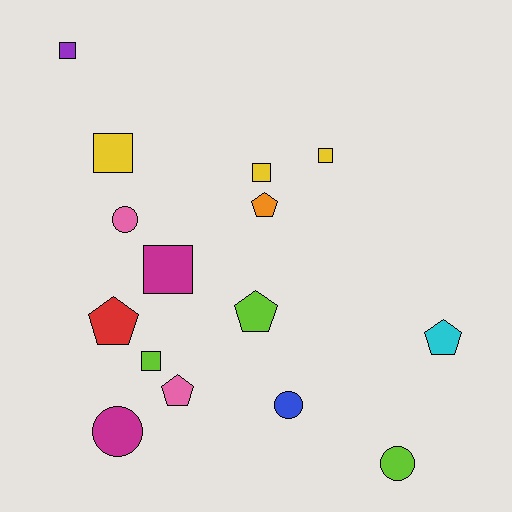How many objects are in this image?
There are 15 objects.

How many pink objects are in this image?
There are 2 pink objects.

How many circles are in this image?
There are 4 circles.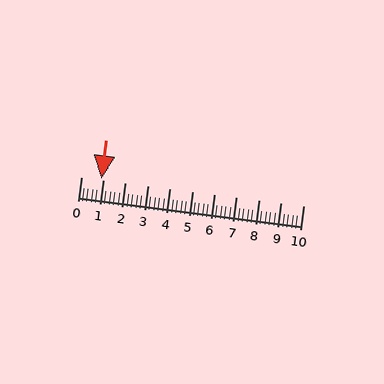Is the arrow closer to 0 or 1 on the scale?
The arrow is closer to 1.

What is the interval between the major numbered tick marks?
The major tick marks are spaced 1 units apart.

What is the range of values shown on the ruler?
The ruler shows values from 0 to 10.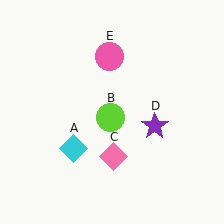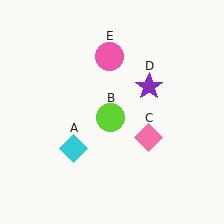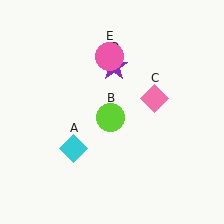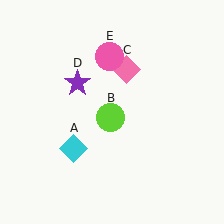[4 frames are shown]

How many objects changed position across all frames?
2 objects changed position: pink diamond (object C), purple star (object D).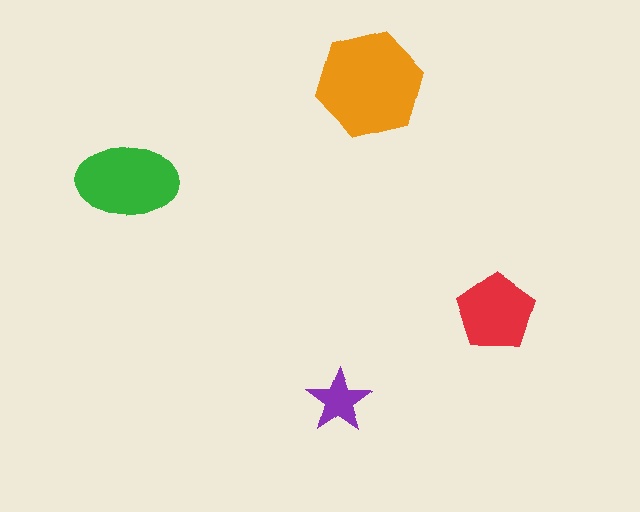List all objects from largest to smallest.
The orange hexagon, the green ellipse, the red pentagon, the purple star.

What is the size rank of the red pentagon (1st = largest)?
3rd.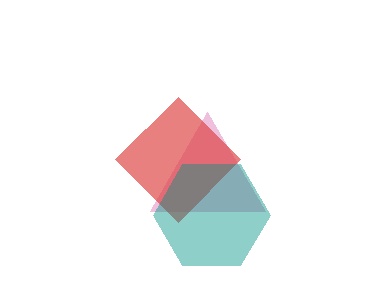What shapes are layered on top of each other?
The layered shapes are: a pink triangle, a red diamond, a teal hexagon.